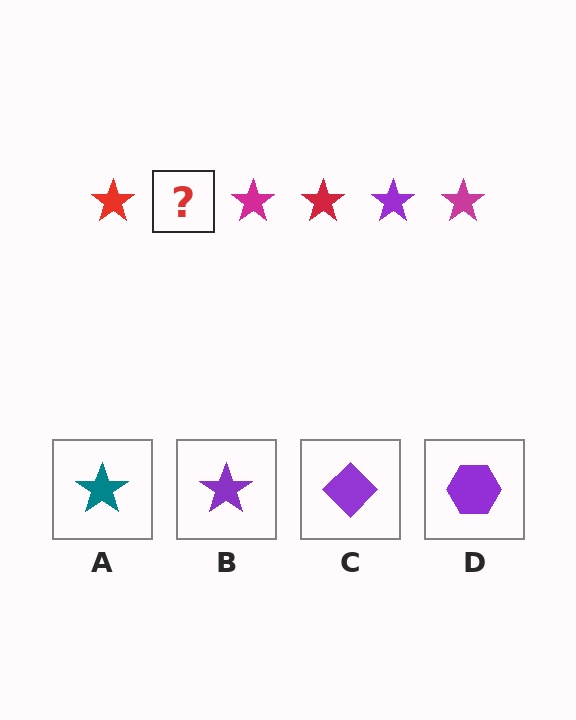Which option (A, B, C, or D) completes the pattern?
B.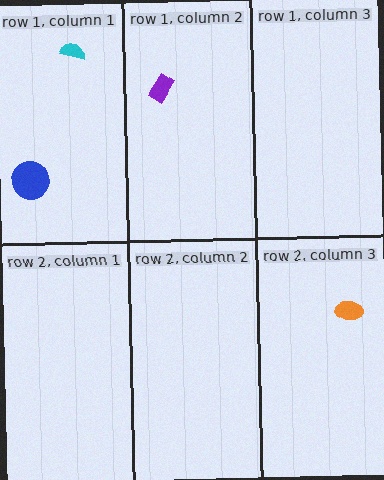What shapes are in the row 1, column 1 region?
The blue circle, the cyan semicircle.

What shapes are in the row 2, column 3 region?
The orange ellipse.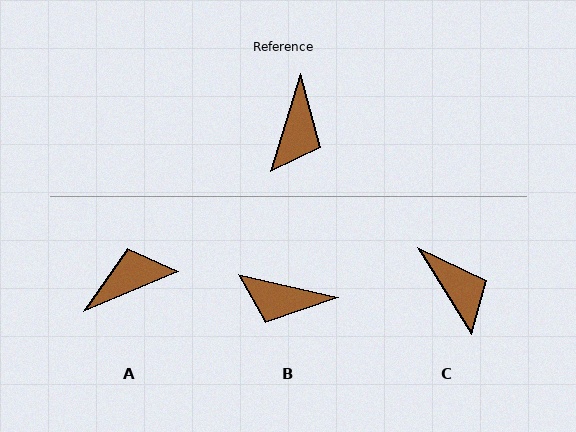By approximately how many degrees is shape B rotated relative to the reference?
Approximately 86 degrees clockwise.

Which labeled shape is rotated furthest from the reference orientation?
A, about 129 degrees away.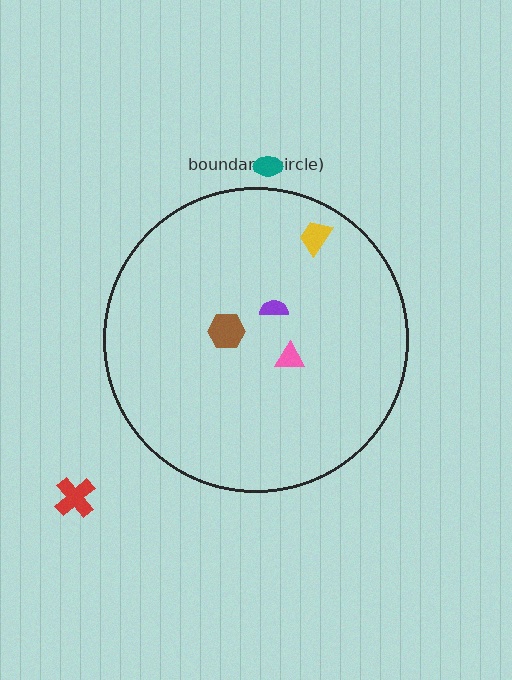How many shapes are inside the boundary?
4 inside, 2 outside.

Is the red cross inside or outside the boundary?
Outside.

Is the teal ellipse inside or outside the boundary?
Outside.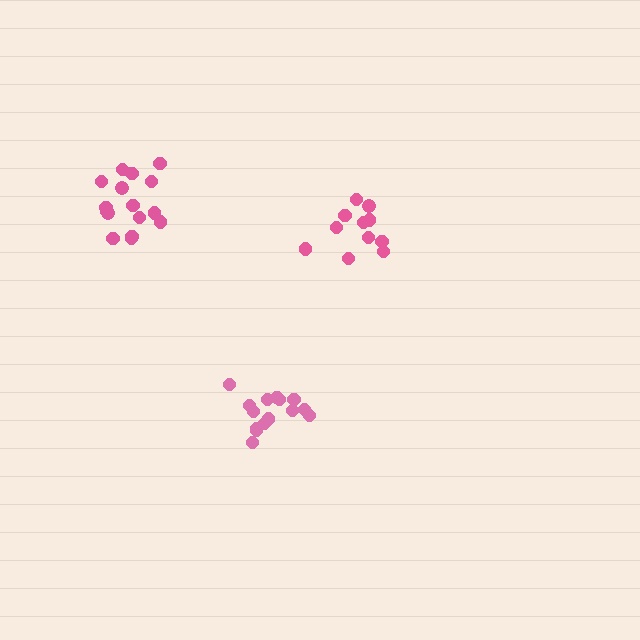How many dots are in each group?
Group 1: 15 dots, Group 2: 16 dots, Group 3: 11 dots (42 total).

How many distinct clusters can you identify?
There are 3 distinct clusters.